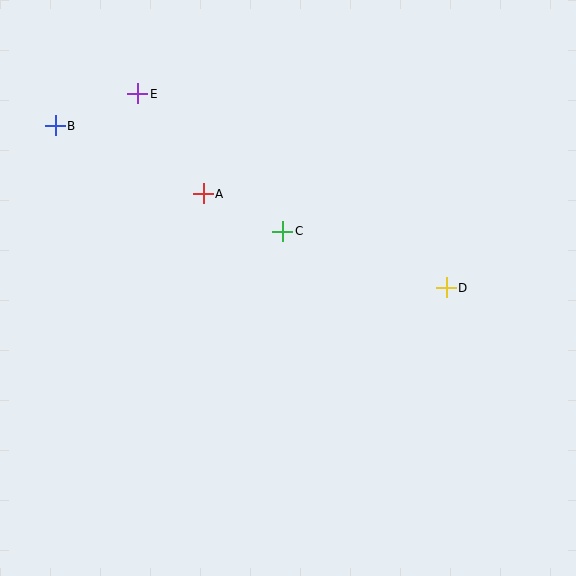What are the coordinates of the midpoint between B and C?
The midpoint between B and C is at (169, 178).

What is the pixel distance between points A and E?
The distance between A and E is 120 pixels.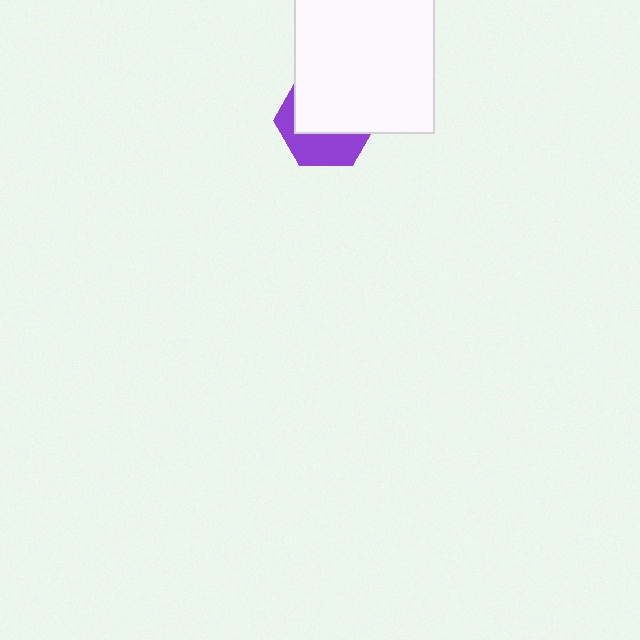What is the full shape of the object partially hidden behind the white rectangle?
The partially hidden object is a purple hexagon.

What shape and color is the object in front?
The object in front is a white rectangle.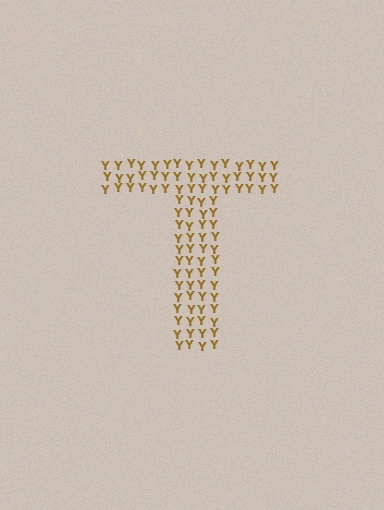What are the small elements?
The small elements are letter Y's.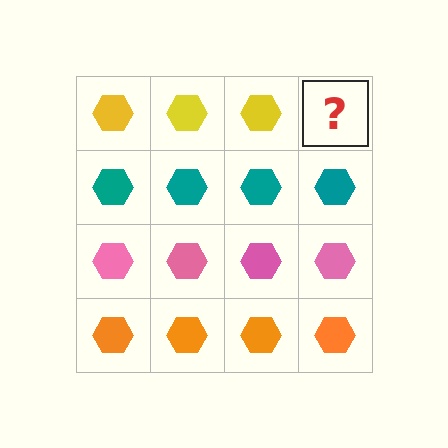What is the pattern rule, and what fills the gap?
The rule is that each row has a consistent color. The gap should be filled with a yellow hexagon.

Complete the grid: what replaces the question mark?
The question mark should be replaced with a yellow hexagon.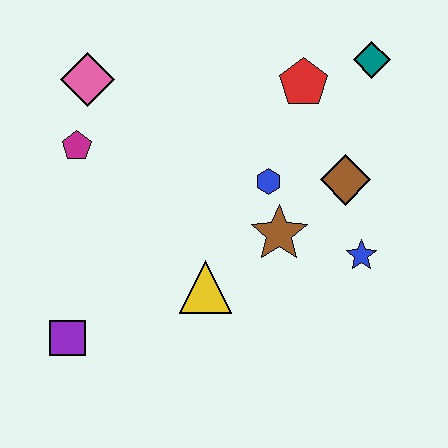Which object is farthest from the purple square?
The teal diamond is farthest from the purple square.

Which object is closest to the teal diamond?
The red pentagon is closest to the teal diamond.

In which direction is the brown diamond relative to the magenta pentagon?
The brown diamond is to the right of the magenta pentagon.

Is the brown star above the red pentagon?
No